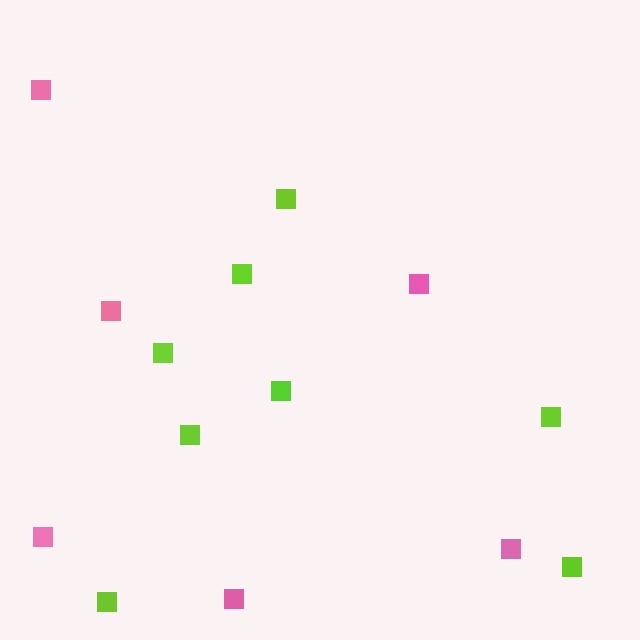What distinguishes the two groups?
There are 2 groups: one group of pink squares (6) and one group of lime squares (8).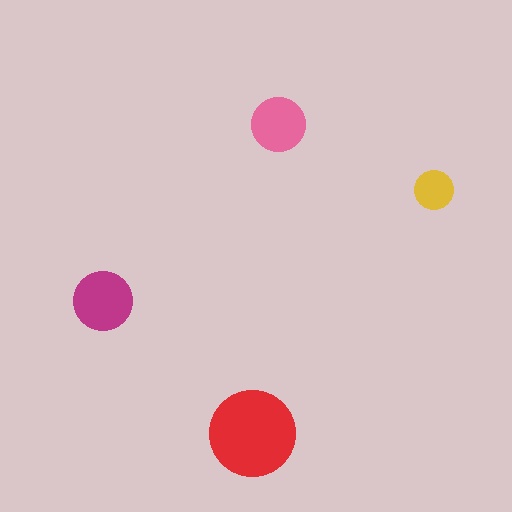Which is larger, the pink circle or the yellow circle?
The pink one.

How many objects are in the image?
There are 4 objects in the image.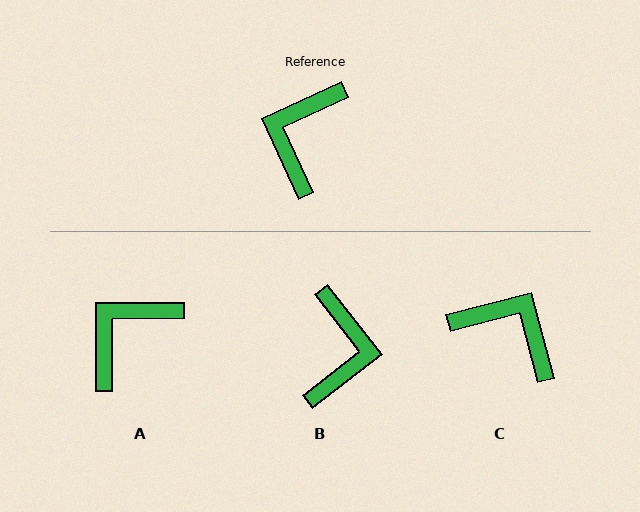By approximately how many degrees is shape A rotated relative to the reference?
Approximately 25 degrees clockwise.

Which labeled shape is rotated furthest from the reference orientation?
B, about 167 degrees away.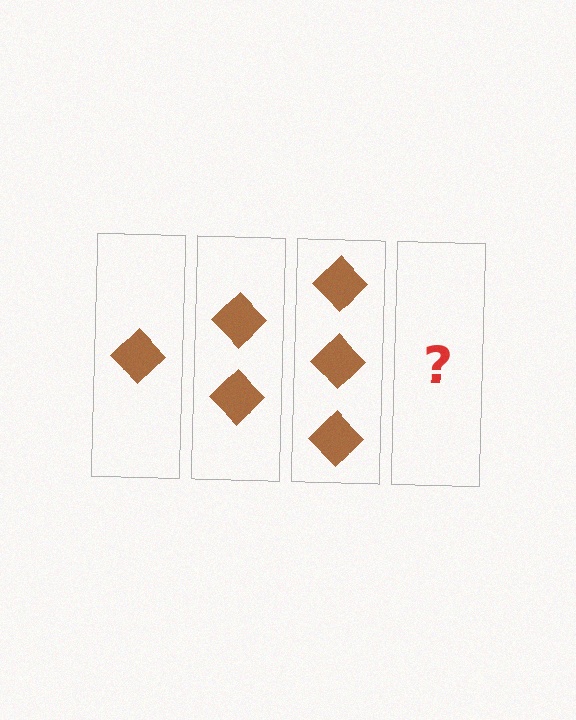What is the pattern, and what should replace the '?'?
The pattern is that each step adds one more diamond. The '?' should be 4 diamonds.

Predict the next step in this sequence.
The next step is 4 diamonds.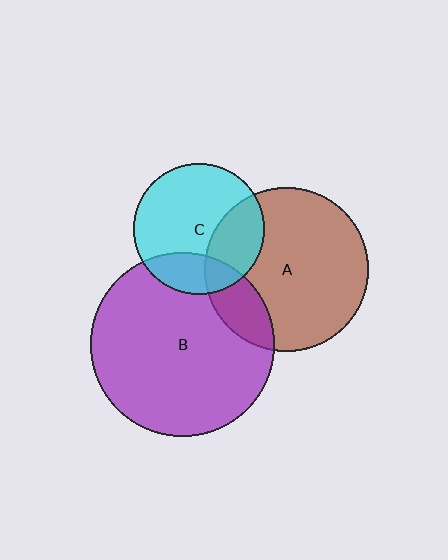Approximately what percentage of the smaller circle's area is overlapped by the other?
Approximately 20%.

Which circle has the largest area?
Circle B (purple).